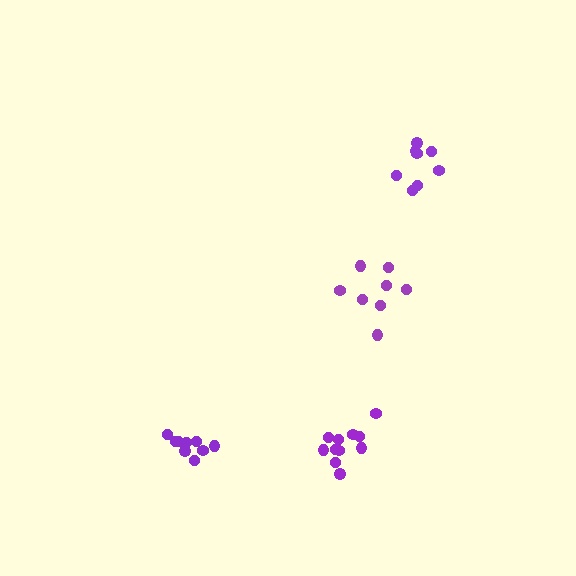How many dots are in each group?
Group 1: 9 dots, Group 2: 8 dots, Group 3: 11 dots, Group 4: 8 dots (36 total).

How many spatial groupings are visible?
There are 4 spatial groupings.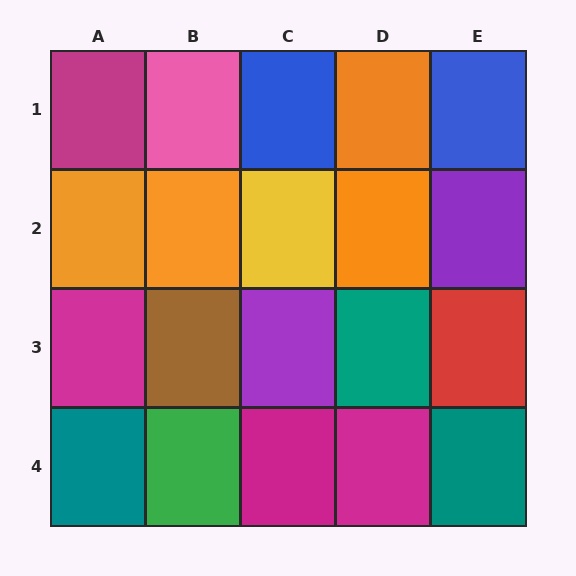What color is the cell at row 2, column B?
Orange.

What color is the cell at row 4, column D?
Magenta.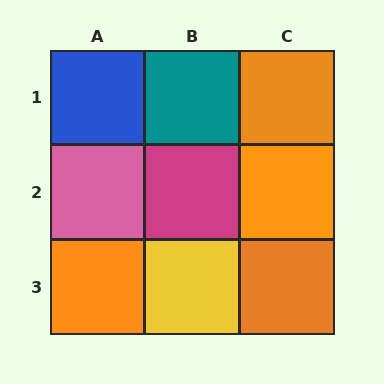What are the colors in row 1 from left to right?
Blue, teal, orange.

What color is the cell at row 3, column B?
Yellow.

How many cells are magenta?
1 cell is magenta.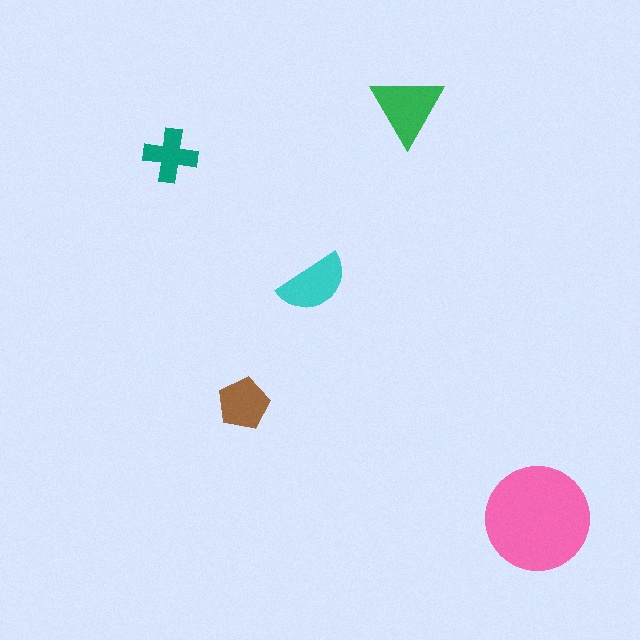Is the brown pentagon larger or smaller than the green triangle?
Smaller.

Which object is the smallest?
The teal cross.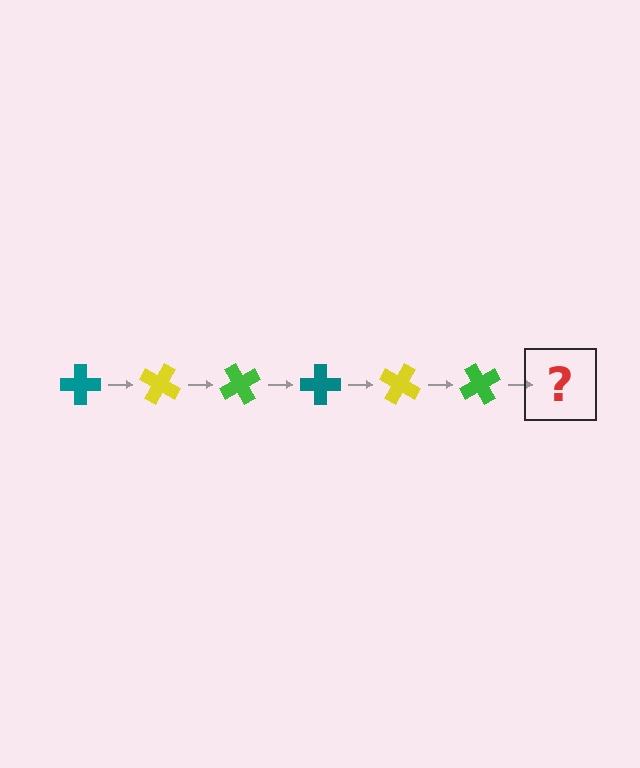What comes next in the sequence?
The next element should be a teal cross, rotated 180 degrees from the start.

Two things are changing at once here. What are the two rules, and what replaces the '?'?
The two rules are that it rotates 30 degrees each step and the color cycles through teal, yellow, and green. The '?' should be a teal cross, rotated 180 degrees from the start.